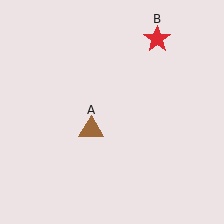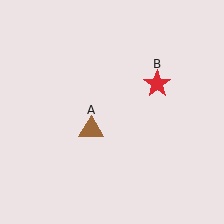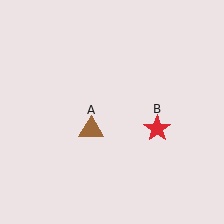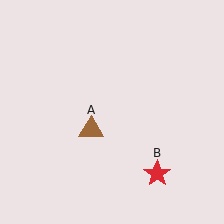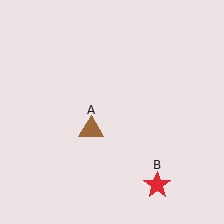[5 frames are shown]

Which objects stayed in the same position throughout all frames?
Brown triangle (object A) remained stationary.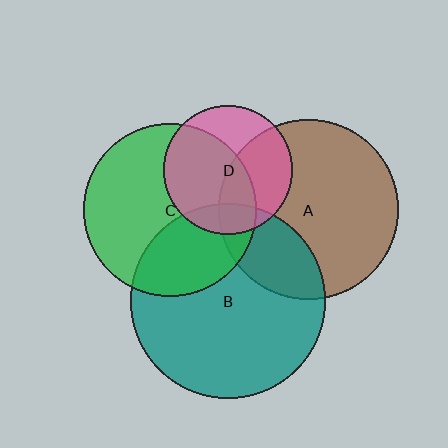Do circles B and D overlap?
Yes.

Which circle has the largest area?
Circle B (teal).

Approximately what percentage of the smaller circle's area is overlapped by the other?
Approximately 15%.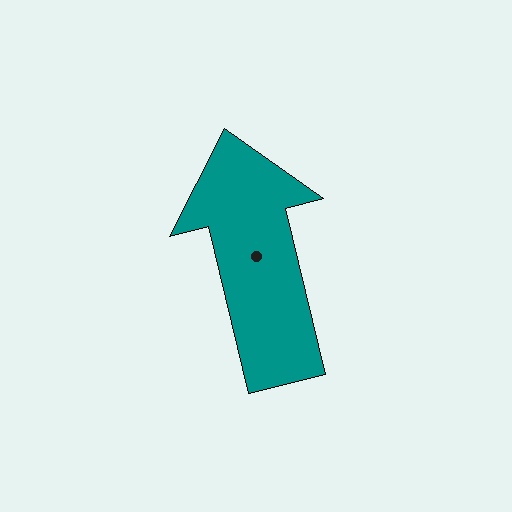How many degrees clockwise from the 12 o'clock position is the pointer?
Approximately 346 degrees.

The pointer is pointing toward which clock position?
Roughly 12 o'clock.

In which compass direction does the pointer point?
North.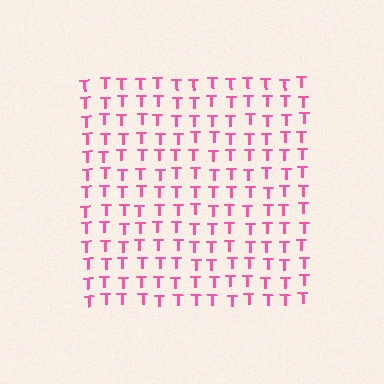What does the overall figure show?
The overall figure shows a square.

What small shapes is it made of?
It is made of small letter T's.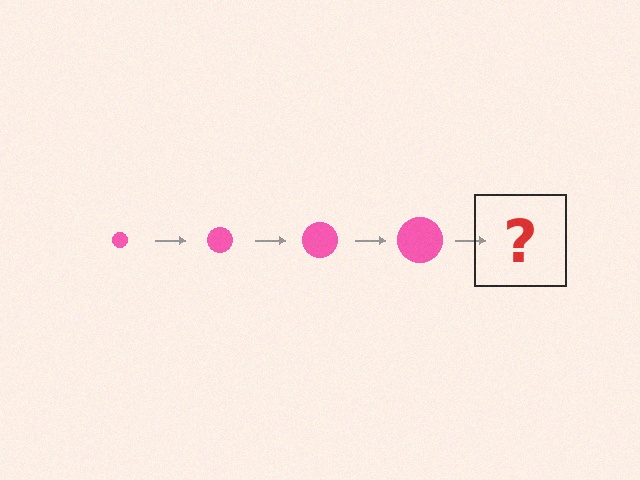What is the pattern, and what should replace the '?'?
The pattern is that the circle gets progressively larger each step. The '?' should be a pink circle, larger than the previous one.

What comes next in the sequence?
The next element should be a pink circle, larger than the previous one.